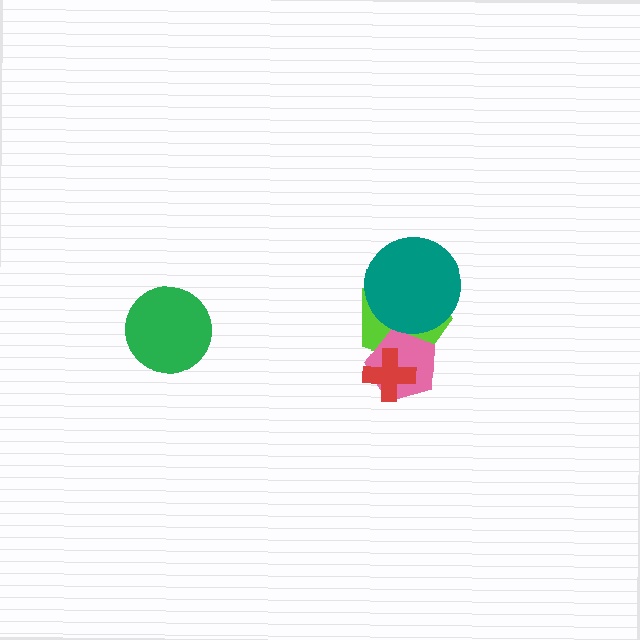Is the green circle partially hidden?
No, no other shape covers it.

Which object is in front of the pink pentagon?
The red cross is in front of the pink pentagon.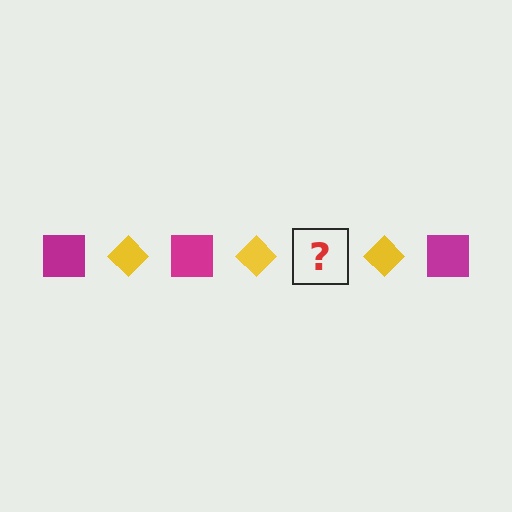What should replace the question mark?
The question mark should be replaced with a magenta square.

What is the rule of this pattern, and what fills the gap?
The rule is that the pattern alternates between magenta square and yellow diamond. The gap should be filled with a magenta square.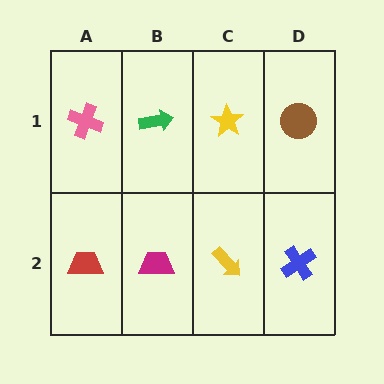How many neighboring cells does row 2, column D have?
2.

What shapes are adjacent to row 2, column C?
A yellow star (row 1, column C), a magenta trapezoid (row 2, column B), a blue cross (row 2, column D).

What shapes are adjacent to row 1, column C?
A yellow arrow (row 2, column C), a green arrow (row 1, column B), a brown circle (row 1, column D).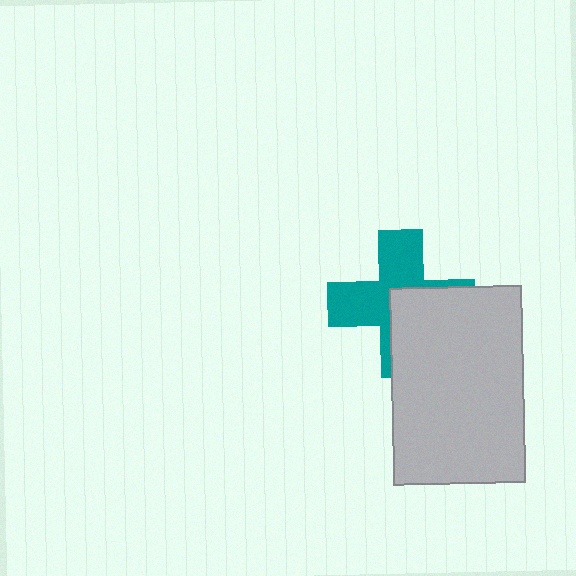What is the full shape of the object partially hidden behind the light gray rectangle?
The partially hidden object is a teal cross.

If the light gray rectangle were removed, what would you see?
You would see the complete teal cross.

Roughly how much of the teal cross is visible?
About half of it is visible (roughly 55%).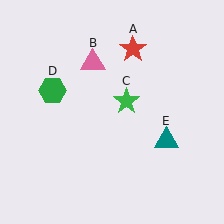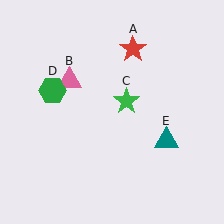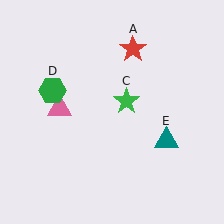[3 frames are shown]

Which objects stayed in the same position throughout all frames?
Red star (object A) and green star (object C) and green hexagon (object D) and teal triangle (object E) remained stationary.